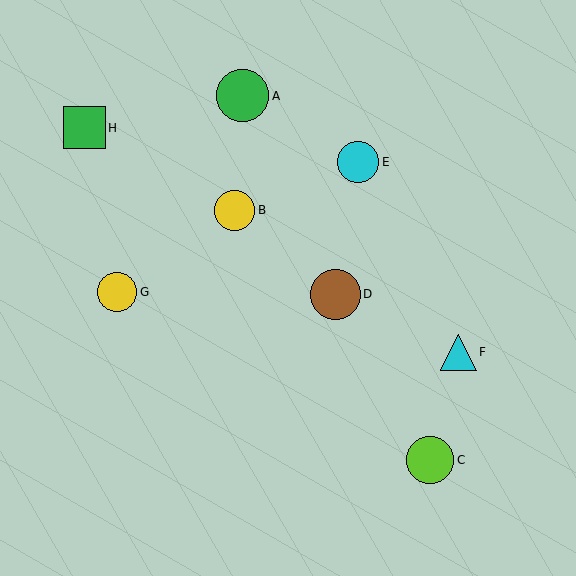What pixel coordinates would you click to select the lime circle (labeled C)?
Click at (430, 460) to select the lime circle C.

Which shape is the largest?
The green circle (labeled A) is the largest.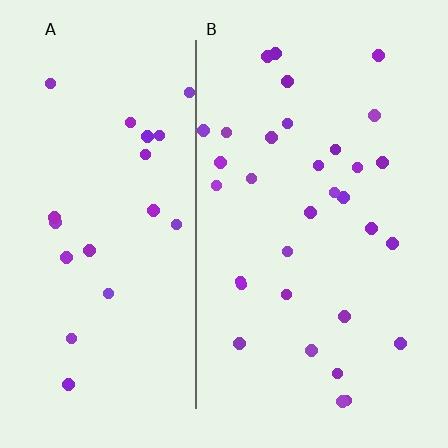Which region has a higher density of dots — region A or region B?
B (the right).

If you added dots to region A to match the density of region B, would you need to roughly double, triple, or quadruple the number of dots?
Approximately double.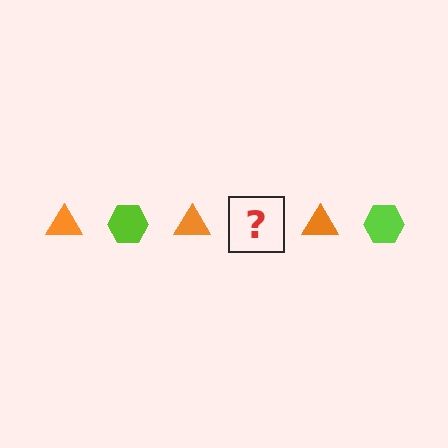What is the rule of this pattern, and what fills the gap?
The rule is that the pattern alternates between orange triangle and lime hexagon. The gap should be filled with a lime hexagon.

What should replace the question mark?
The question mark should be replaced with a lime hexagon.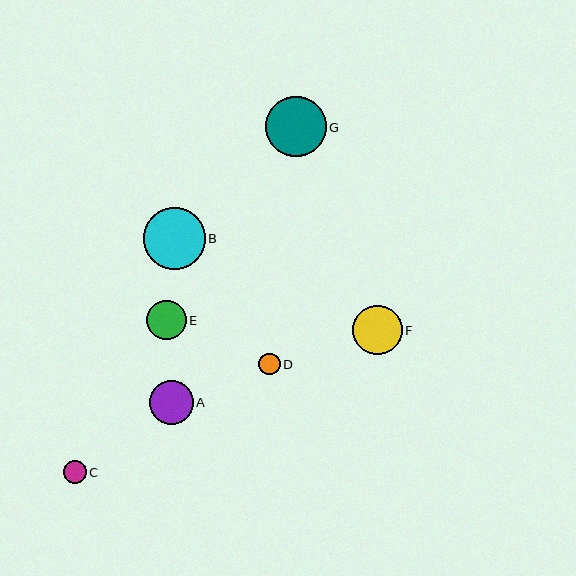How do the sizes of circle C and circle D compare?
Circle C and circle D are approximately the same size.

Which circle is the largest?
Circle B is the largest with a size of approximately 62 pixels.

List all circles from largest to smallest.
From largest to smallest: B, G, F, A, E, C, D.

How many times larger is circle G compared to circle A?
Circle G is approximately 1.4 times the size of circle A.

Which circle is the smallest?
Circle D is the smallest with a size of approximately 22 pixels.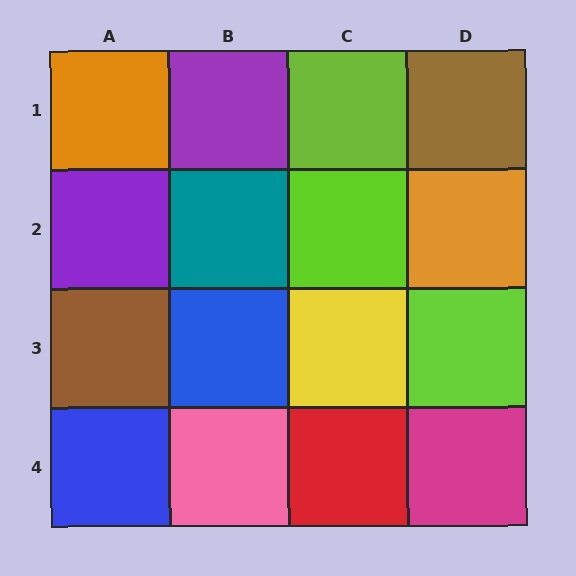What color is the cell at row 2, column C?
Lime.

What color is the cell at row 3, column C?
Yellow.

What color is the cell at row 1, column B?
Purple.